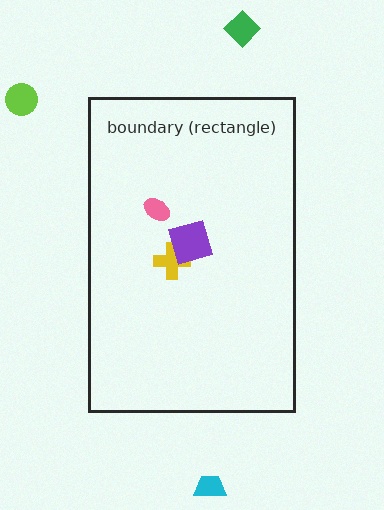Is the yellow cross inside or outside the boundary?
Inside.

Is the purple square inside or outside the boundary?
Inside.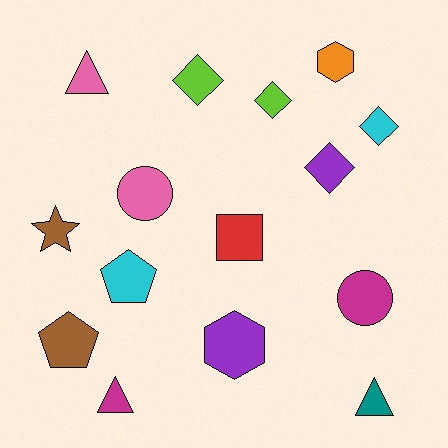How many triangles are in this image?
There are 3 triangles.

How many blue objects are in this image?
There are no blue objects.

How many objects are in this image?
There are 15 objects.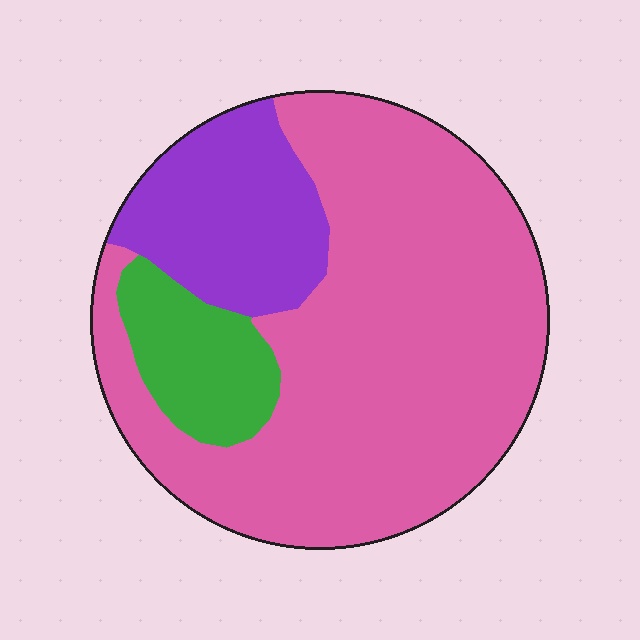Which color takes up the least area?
Green, at roughly 10%.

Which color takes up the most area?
Pink, at roughly 70%.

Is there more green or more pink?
Pink.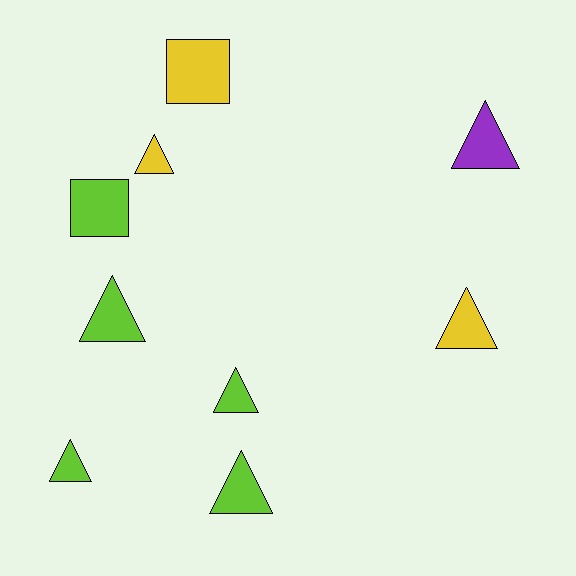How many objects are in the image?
There are 9 objects.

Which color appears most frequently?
Lime, with 5 objects.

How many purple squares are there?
There are no purple squares.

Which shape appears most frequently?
Triangle, with 7 objects.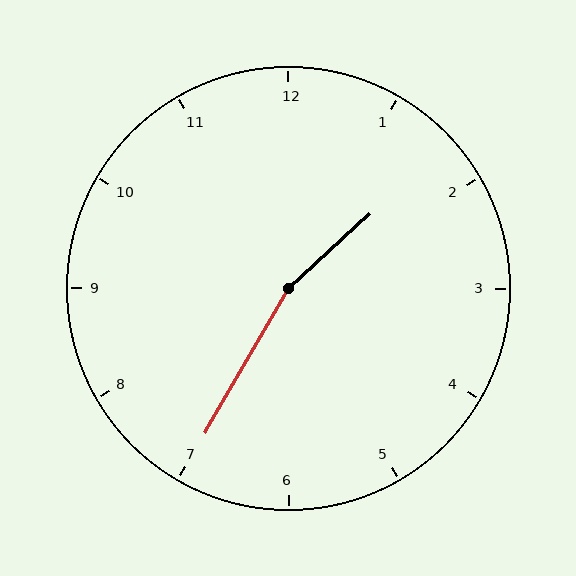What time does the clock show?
1:35.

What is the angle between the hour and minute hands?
Approximately 162 degrees.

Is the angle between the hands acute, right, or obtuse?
It is obtuse.